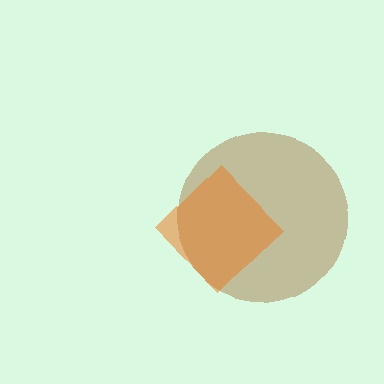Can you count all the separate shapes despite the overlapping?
Yes, there are 2 separate shapes.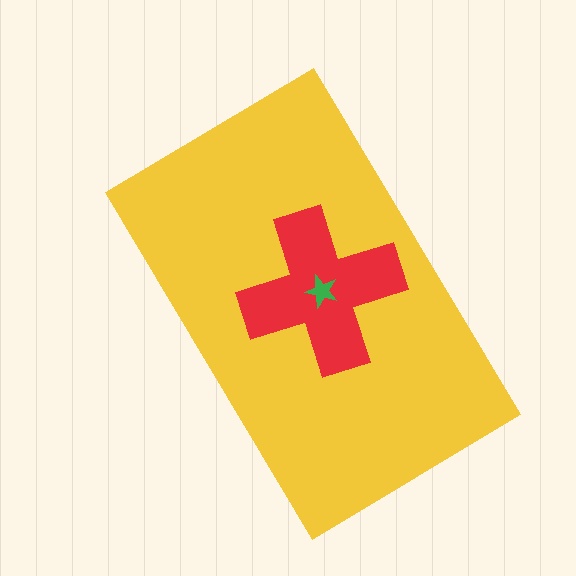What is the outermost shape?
The yellow rectangle.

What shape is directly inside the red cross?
The green star.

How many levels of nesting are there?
3.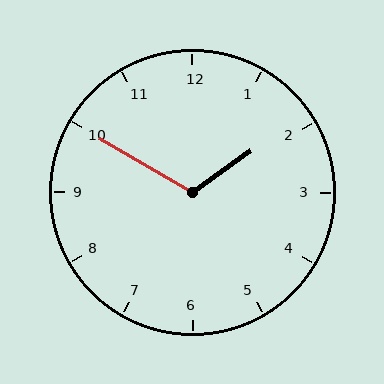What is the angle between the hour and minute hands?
Approximately 115 degrees.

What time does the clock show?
1:50.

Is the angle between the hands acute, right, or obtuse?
It is obtuse.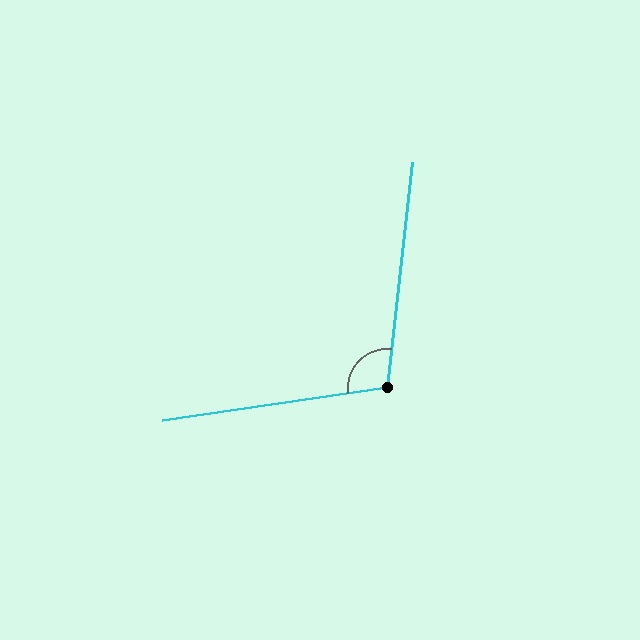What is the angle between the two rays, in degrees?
Approximately 105 degrees.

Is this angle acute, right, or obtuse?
It is obtuse.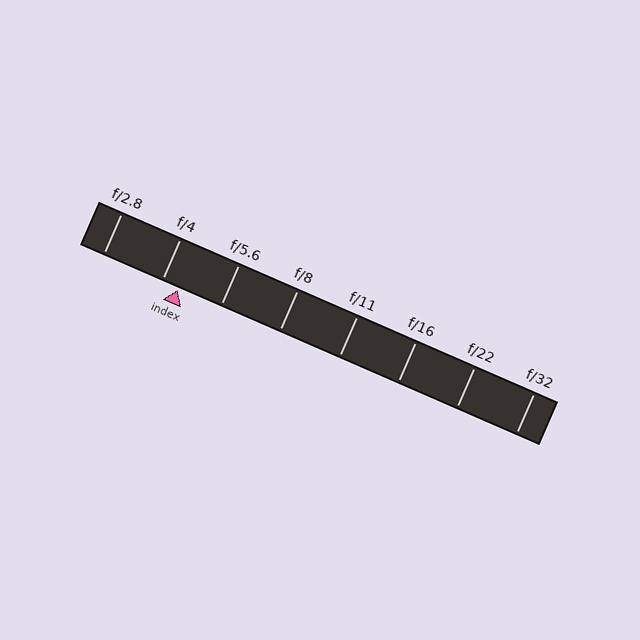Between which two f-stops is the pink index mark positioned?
The index mark is between f/4 and f/5.6.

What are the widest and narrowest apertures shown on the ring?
The widest aperture shown is f/2.8 and the narrowest is f/32.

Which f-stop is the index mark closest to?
The index mark is closest to f/4.